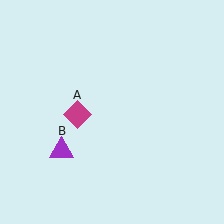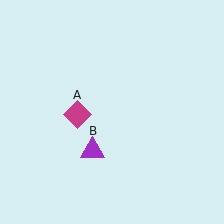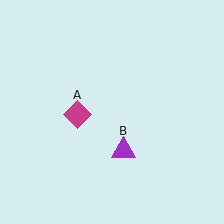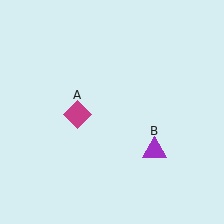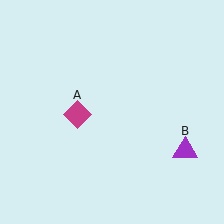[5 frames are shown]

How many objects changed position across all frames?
1 object changed position: purple triangle (object B).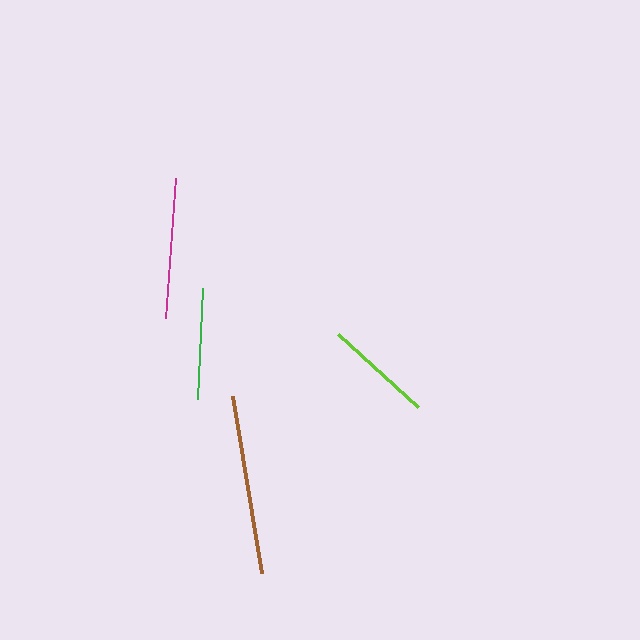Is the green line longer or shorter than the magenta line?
The magenta line is longer than the green line.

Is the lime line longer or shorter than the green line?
The green line is longer than the lime line.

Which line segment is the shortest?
The lime line is the shortest at approximately 108 pixels.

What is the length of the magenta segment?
The magenta segment is approximately 140 pixels long.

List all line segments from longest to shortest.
From longest to shortest: brown, magenta, green, lime.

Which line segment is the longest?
The brown line is the longest at approximately 179 pixels.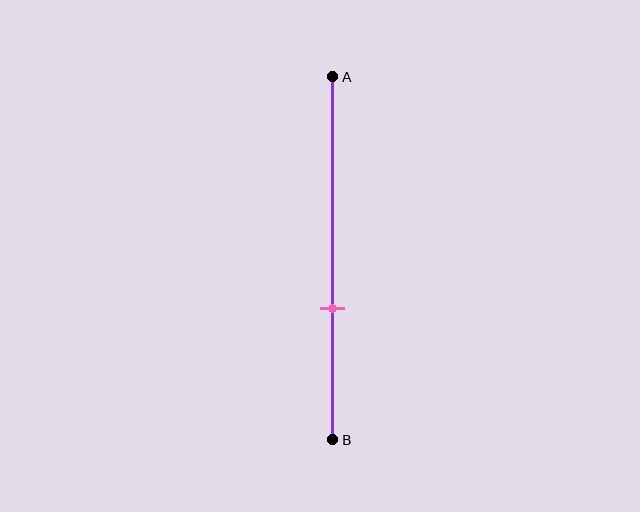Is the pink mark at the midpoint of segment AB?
No, the mark is at about 65% from A, not at the 50% midpoint.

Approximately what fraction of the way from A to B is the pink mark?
The pink mark is approximately 65% of the way from A to B.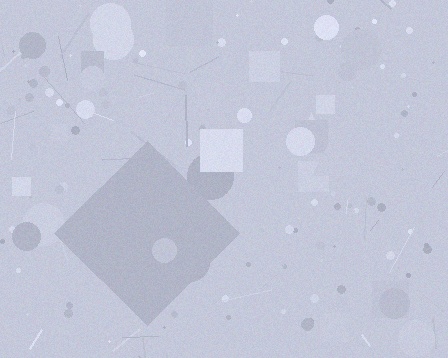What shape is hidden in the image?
A diamond is hidden in the image.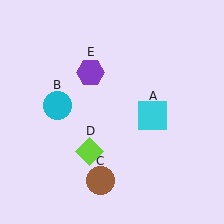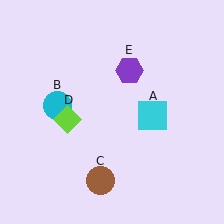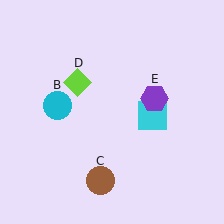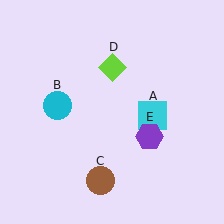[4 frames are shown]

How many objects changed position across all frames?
2 objects changed position: lime diamond (object D), purple hexagon (object E).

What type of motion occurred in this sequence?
The lime diamond (object D), purple hexagon (object E) rotated clockwise around the center of the scene.